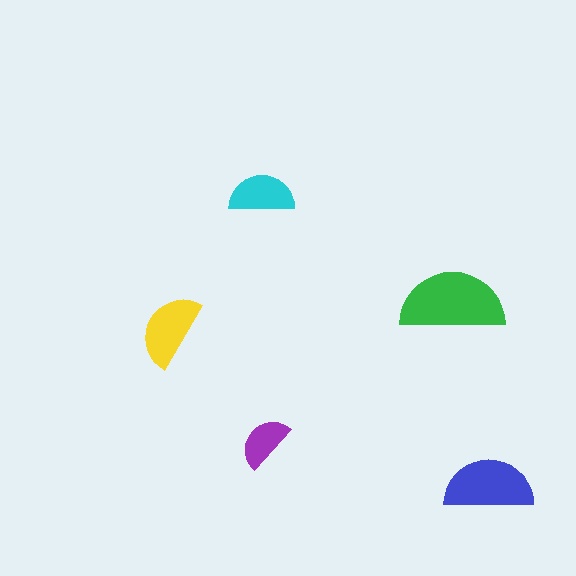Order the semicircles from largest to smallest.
the green one, the blue one, the yellow one, the cyan one, the purple one.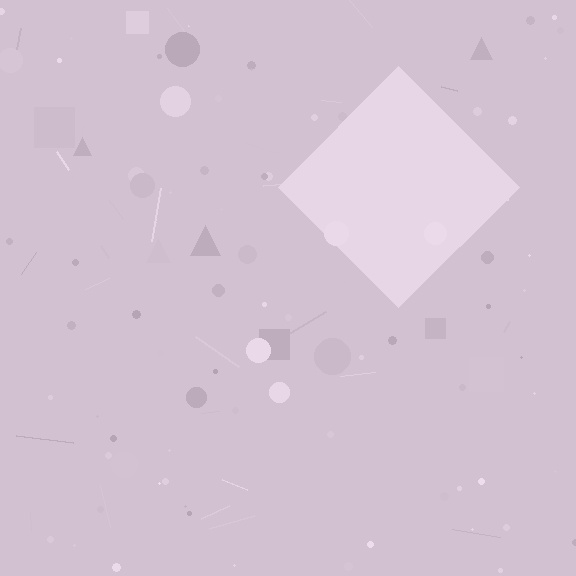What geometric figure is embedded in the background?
A diamond is embedded in the background.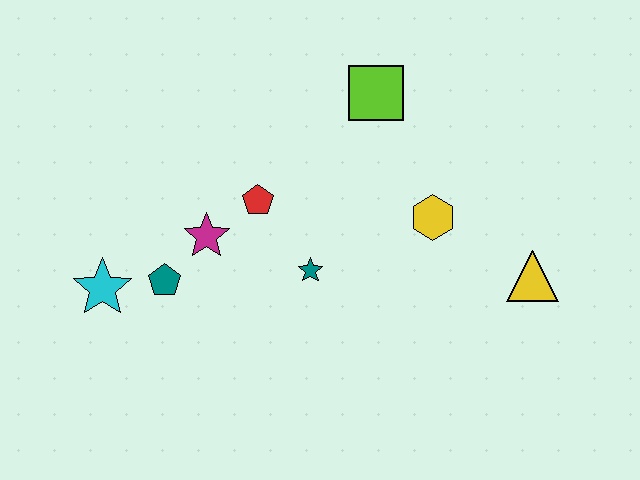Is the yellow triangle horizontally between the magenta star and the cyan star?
No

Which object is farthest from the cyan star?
The yellow triangle is farthest from the cyan star.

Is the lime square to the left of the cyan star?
No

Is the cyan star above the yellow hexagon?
No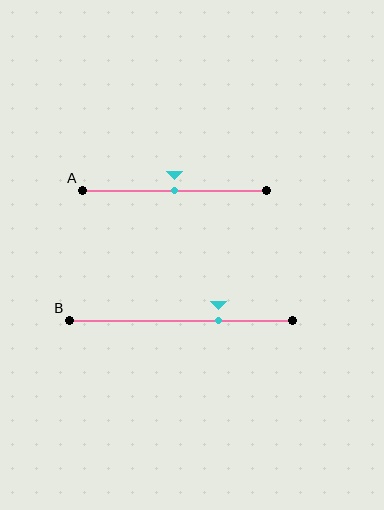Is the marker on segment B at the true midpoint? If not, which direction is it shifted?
No, the marker on segment B is shifted to the right by about 17% of the segment length.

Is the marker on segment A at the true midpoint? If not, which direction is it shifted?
Yes, the marker on segment A is at the true midpoint.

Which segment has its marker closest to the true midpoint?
Segment A has its marker closest to the true midpoint.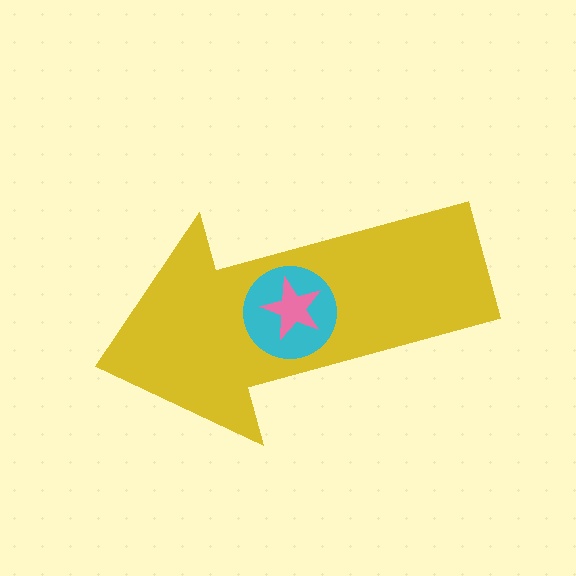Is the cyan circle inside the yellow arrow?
Yes.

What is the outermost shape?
The yellow arrow.